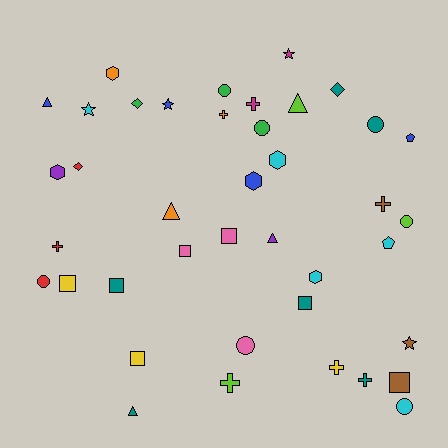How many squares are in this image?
There are 7 squares.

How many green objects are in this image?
There are 3 green objects.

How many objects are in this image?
There are 40 objects.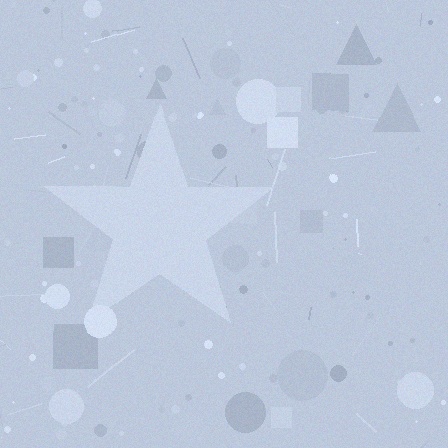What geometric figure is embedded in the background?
A star is embedded in the background.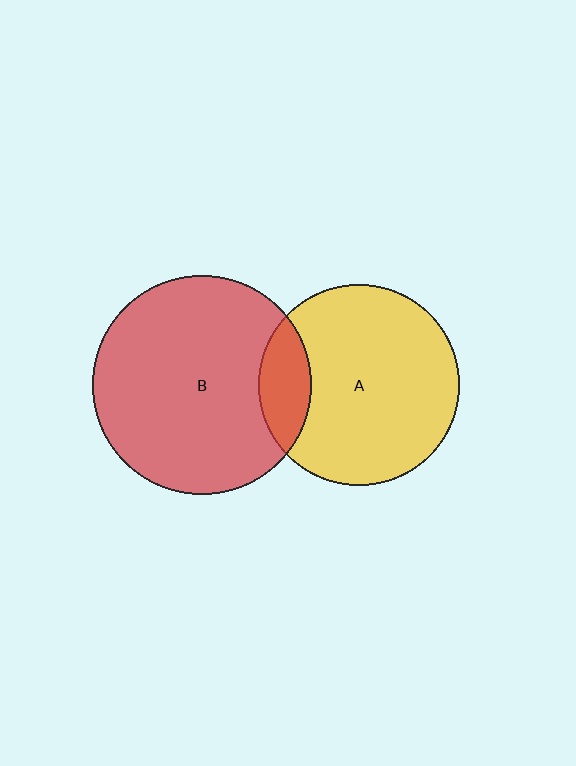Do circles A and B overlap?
Yes.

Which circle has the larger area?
Circle B (red).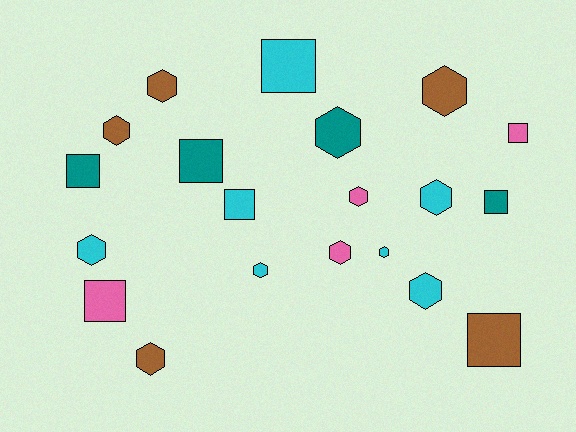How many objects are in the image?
There are 20 objects.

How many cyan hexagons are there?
There are 5 cyan hexagons.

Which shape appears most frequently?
Hexagon, with 12 objects.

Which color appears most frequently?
Cyan, with 7 objects.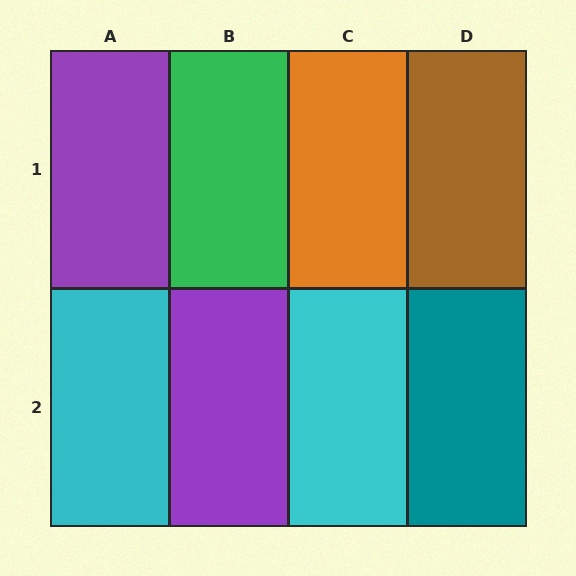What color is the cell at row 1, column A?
Purple.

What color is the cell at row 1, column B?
Green.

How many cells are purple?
2 cells are purple.